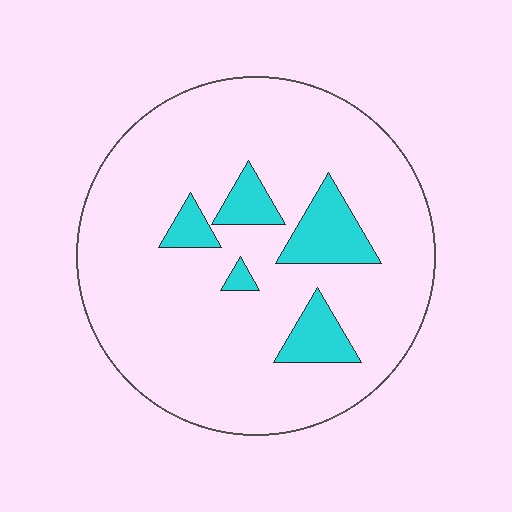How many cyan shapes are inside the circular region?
5.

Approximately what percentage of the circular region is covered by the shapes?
Approximately 15%.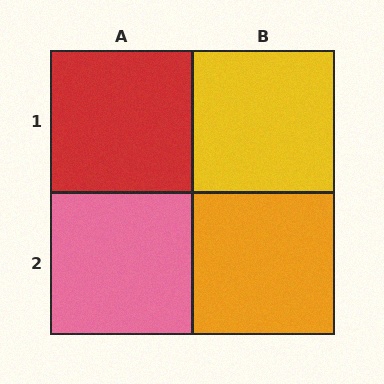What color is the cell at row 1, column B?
Yellow.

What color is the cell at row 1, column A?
Red.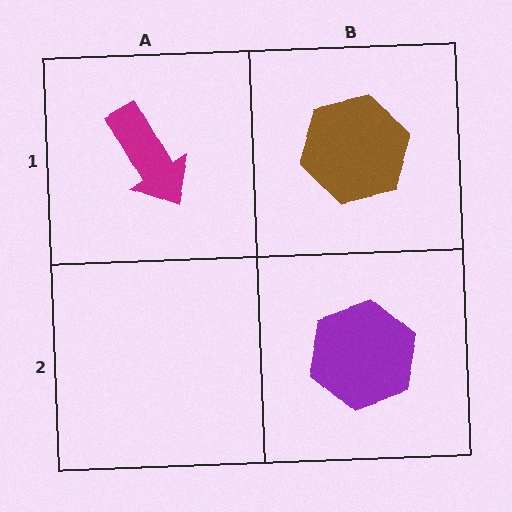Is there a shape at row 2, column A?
No, that cell is empty.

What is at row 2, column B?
A purple hexagon.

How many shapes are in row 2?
1 shape.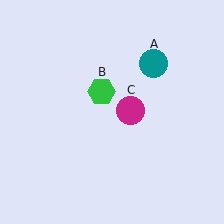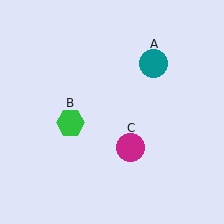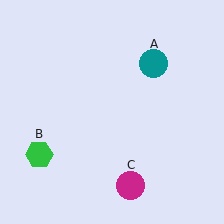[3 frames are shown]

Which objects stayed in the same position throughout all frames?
Teal circle (object A) remained stationary.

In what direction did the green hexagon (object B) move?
The green hexagon (object B) moved down and to the left.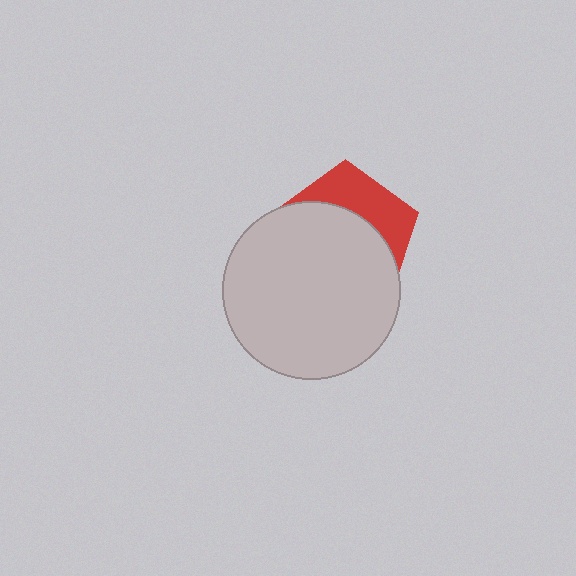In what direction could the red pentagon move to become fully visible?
The red pentagon could move up. That would shift it out from behind the light gray circle entirely.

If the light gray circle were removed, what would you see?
You would see the complete red pentagon.